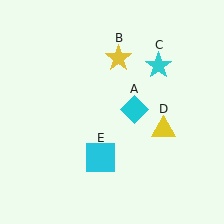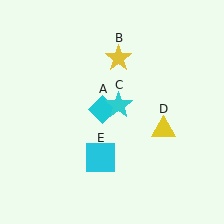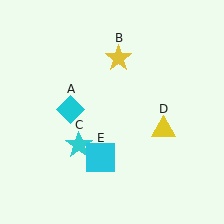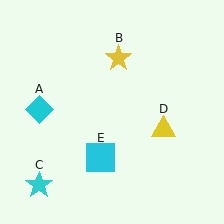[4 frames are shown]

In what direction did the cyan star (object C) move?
The cyan star (object C) moved down and to the left.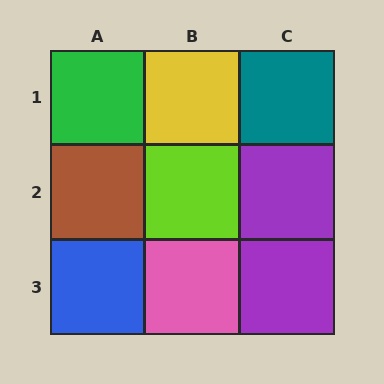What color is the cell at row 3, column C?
Purple.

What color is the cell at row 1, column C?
Teal.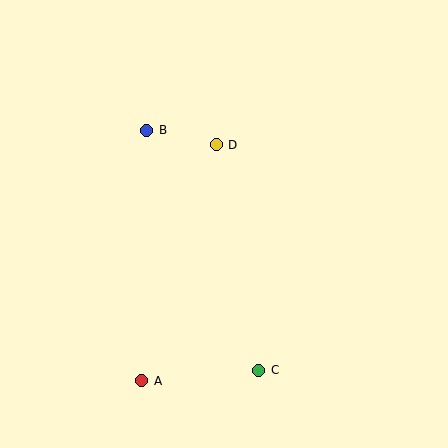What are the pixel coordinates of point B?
Point B is at (147, 130).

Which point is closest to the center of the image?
Point D at (216, 145) is closest to the center.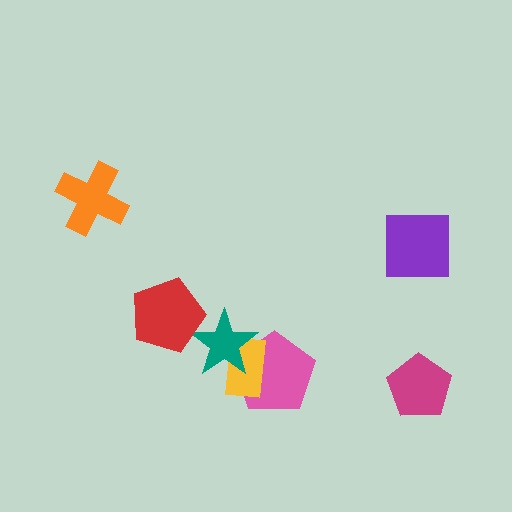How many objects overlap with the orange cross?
0 objects overlap with the orange cross.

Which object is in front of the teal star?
The red pentagon is in front of the teal star.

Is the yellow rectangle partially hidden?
Yes, it is partially covered by another shape.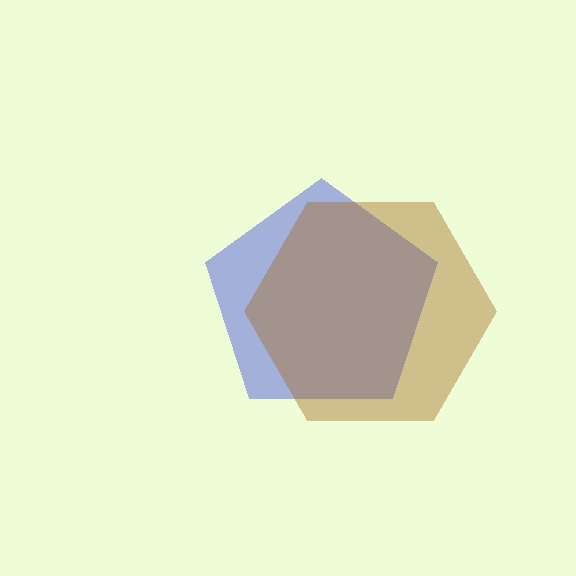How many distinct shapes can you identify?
There are 2 distinct shapes: a blue pentagon, a brown hexagon.